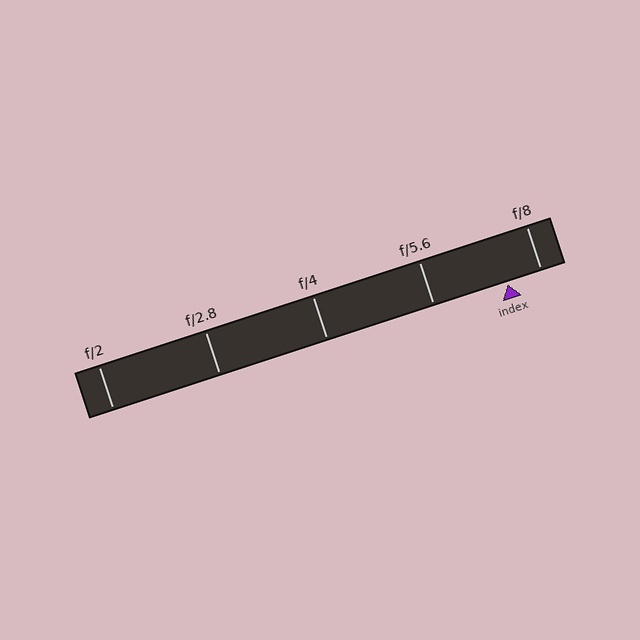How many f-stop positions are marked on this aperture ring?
There are 5 f-stop positions marked.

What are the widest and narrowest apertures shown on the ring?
The widest aperture shown is f/2 and the narrowest is f/8.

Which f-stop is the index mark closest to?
The index mark is closest to f/8.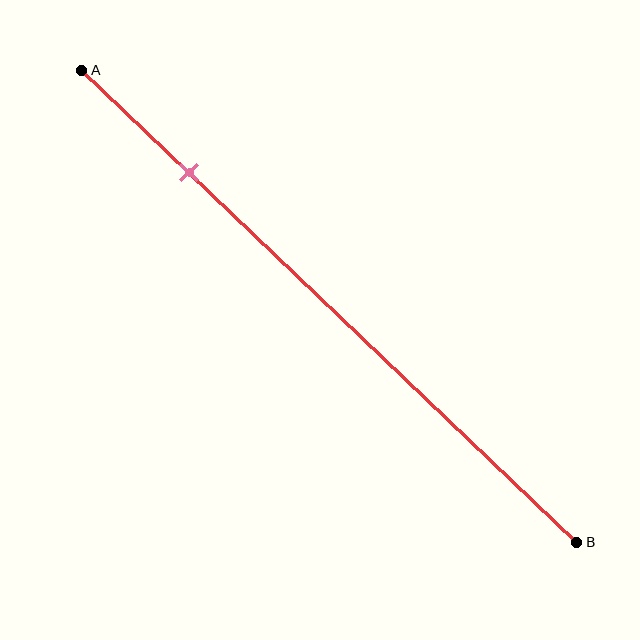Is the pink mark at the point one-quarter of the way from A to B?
No, the mark is at about 20% from A, not at the 25% one-quarter point.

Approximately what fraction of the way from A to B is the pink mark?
The pink mark is approximately 20% of the way from A to B.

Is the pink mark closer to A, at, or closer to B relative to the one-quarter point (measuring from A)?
The pink mark is closer to point A than the one-quarter point of segment AB.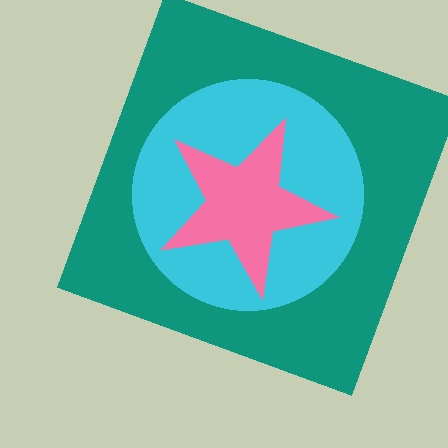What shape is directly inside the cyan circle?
The pink star.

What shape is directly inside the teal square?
The cyan circle.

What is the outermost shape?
The teal square.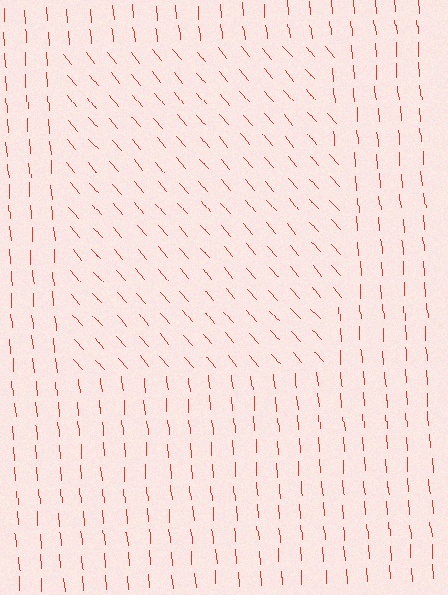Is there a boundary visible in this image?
Yes, there is a texture boundary formed by a change in line orientation.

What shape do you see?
I see a rectangle.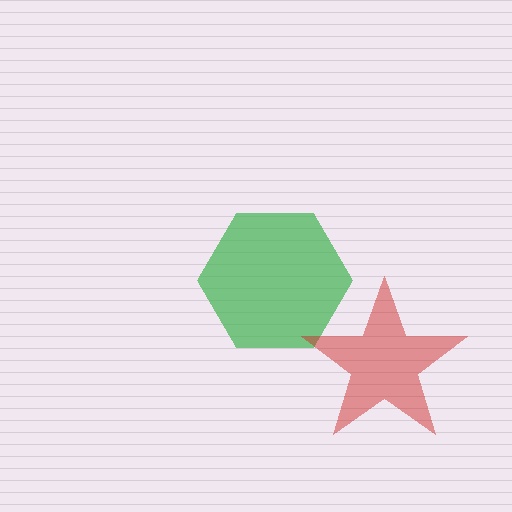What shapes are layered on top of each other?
The layered shapes are: a green hexagon, a red star.